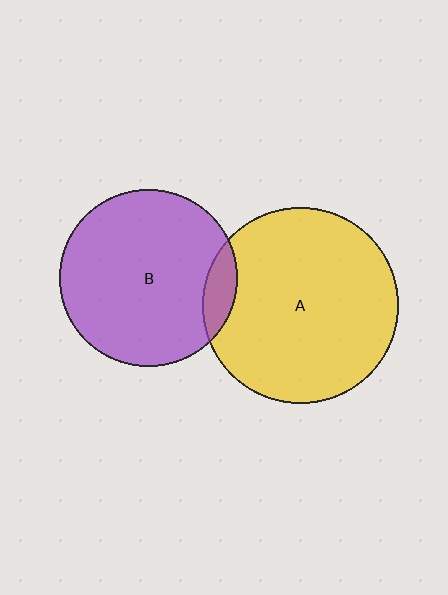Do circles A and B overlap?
Yes.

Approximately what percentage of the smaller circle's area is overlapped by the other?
Approximately 10%.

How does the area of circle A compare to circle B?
Approximately 1.2 times.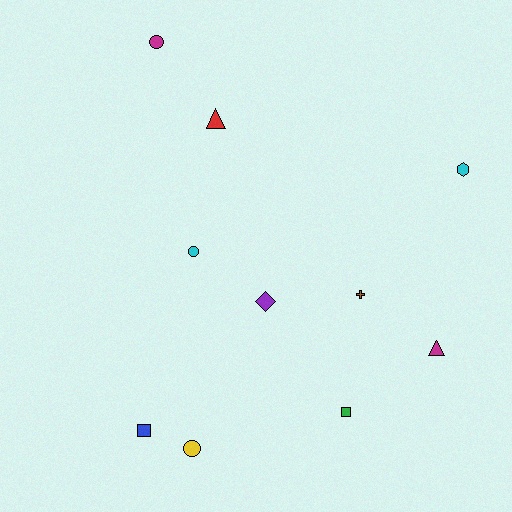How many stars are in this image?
There are no stars.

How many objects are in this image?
There are 10 objects.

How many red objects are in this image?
There is 1 red object.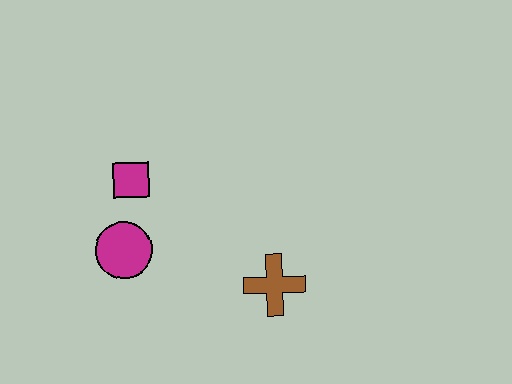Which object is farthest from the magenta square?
The brown cross is farthest from the magenta square.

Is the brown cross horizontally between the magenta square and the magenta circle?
No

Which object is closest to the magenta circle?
The magenta square is closest to the magenta circle.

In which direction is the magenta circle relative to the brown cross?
The magenta circle is to the left of the brown cross.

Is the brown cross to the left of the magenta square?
No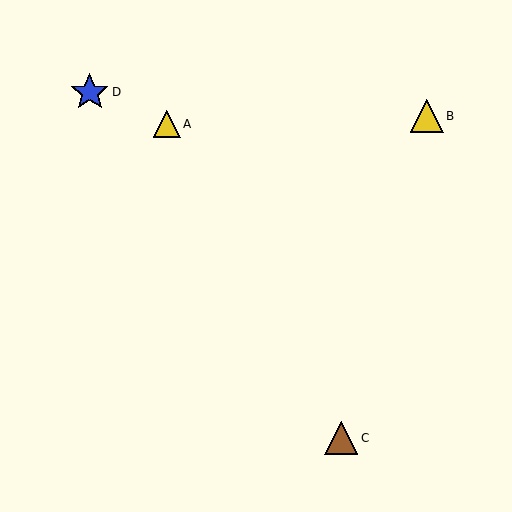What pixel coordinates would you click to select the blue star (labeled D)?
Click at (90, 93) to select the blue star D.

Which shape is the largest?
The blue star (labeled D) is the largest.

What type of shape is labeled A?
Shape A is a yellow triangle.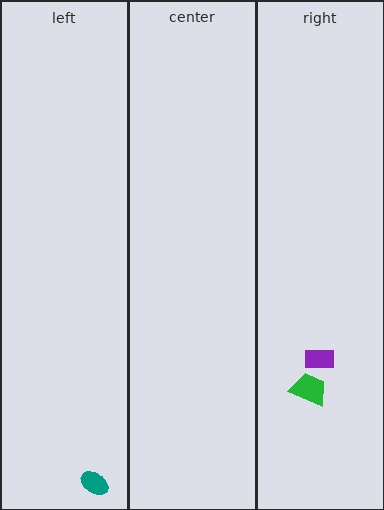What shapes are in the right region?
The green trapezoid, the purple rectangle.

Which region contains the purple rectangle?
The right region.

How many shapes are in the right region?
2.